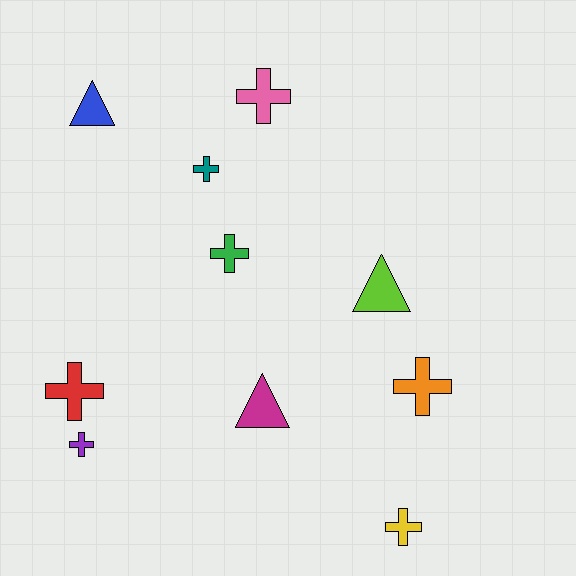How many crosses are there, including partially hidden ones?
There are 7 crosses.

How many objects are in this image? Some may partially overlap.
There are 10 objects.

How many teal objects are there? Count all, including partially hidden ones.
There is 1 teal object.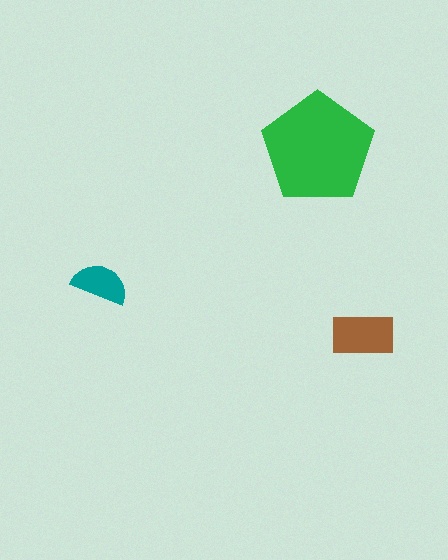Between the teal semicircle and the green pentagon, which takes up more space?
The green pentagon.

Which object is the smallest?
The teal semicircle.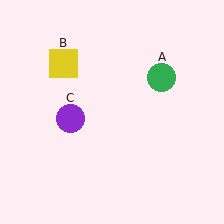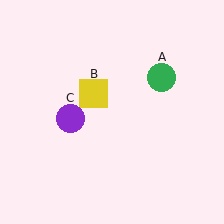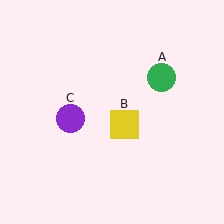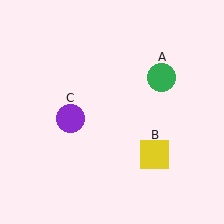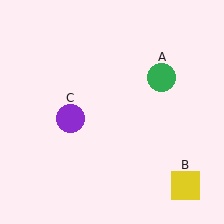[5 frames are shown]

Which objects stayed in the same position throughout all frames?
Green circle (object A) and purple circle (object C) remained stationary.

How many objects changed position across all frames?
1 object changed position: yellow square (object B).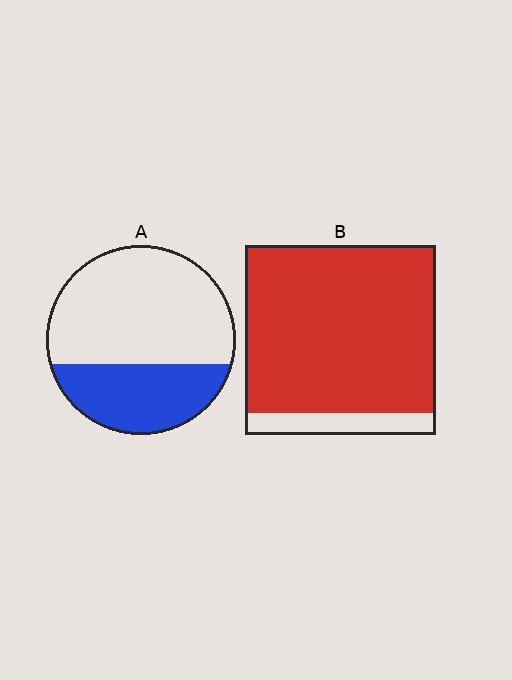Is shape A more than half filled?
No.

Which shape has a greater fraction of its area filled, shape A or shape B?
Shape B.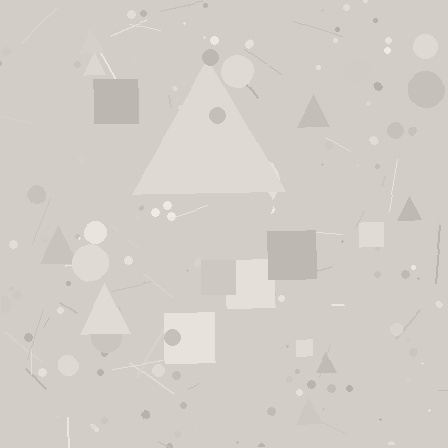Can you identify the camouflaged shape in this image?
The camouflaged shape is a triangle.